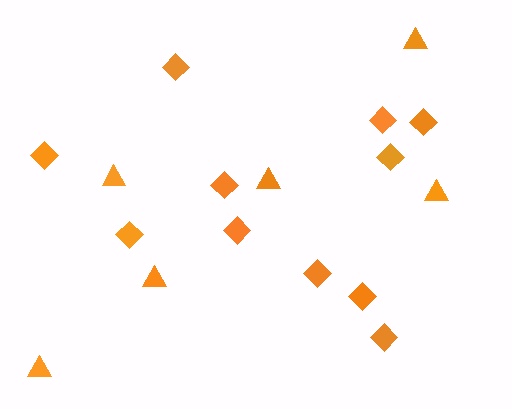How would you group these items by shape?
There are 2 groups: one group of triangles (6) and one group of diamonds (11).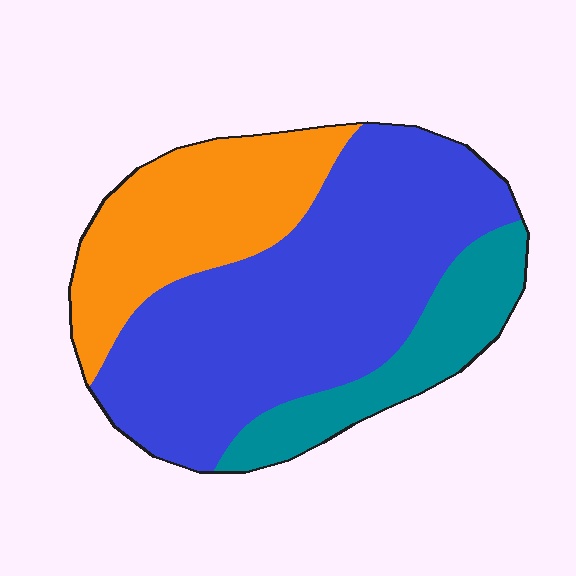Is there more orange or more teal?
Orange.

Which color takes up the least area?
Teal, at roughly 15%.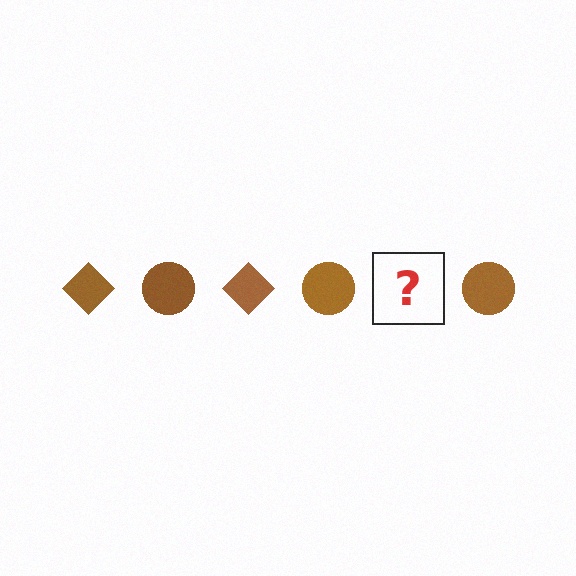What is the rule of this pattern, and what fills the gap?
The rule is that the pattern cycles through diamond, circle shapes in brown. The gap should be filled with a brown diamond.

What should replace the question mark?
The question mark should be replaced with a brown diamond.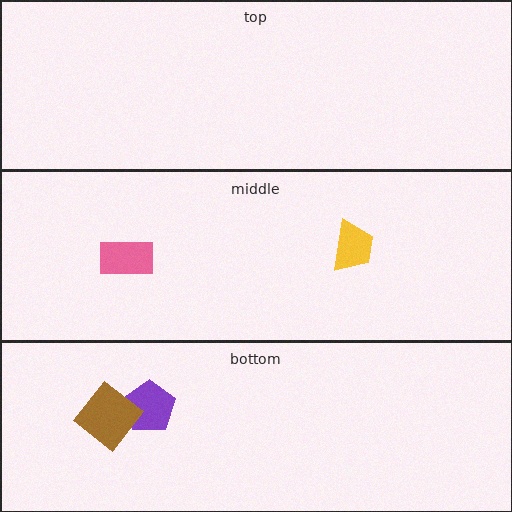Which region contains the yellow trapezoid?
The middle region.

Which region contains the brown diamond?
The bottom region.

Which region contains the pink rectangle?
The middle region.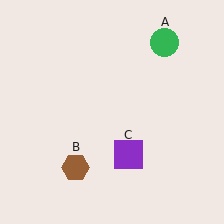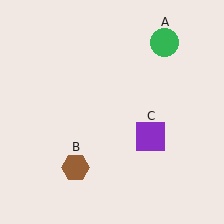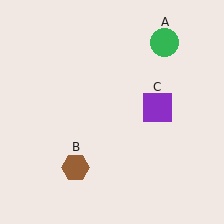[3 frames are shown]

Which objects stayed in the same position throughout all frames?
Green circle (object A) and brown hexagon (object B) remained stationary.